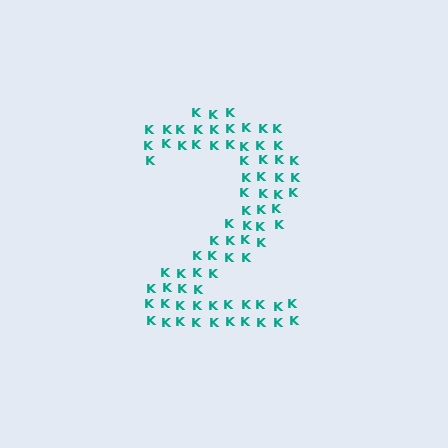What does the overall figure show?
The overall figure shows the digit 2.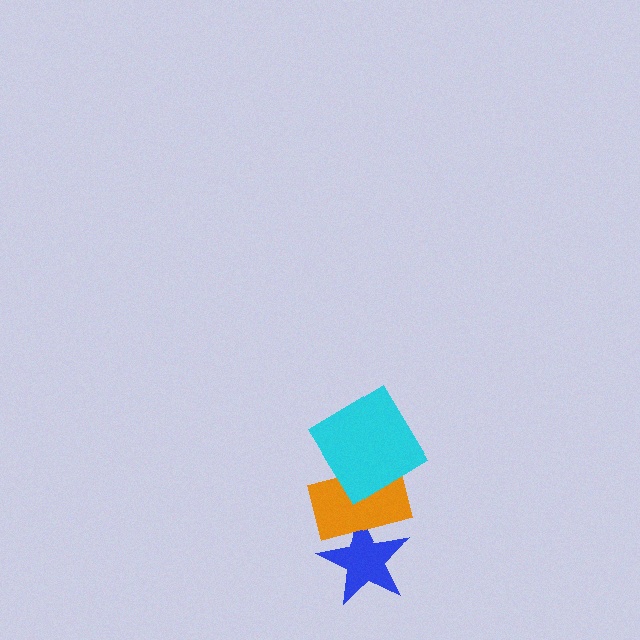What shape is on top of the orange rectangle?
The cyan diamond is on top of the orange rectangle.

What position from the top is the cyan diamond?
The cyan diamond is 1st from the top.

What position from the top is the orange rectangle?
The orange rectangle is 2nd from the top.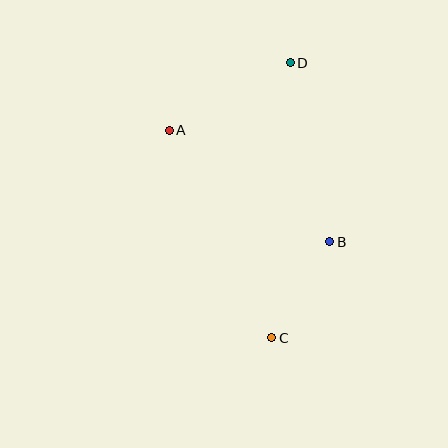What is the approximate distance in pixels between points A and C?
The distance between A and C is approximately 232 pixels.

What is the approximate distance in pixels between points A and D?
The distance between A and D is approximately 139 pixels.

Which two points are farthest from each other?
Points C and D are farthest from each other.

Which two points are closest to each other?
Points B and C are closest to each other.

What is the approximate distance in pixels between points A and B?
The distance between A and B is approximately 196 pixels.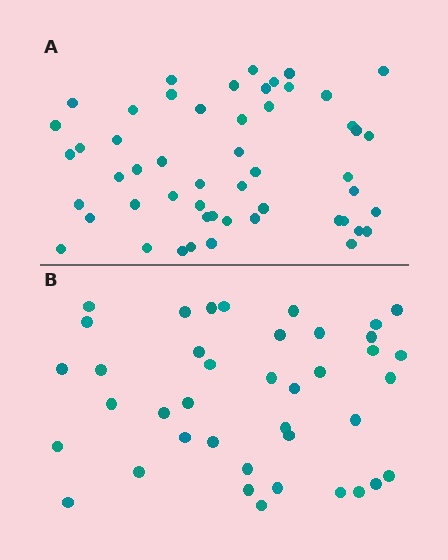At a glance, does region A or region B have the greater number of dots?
Region A (the top region) has more dots.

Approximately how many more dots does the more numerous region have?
Region A has roughly 12 or so more dots than region B.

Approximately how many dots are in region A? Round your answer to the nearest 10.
About 50 dots. (The exact count is 52, which rounds to 50.)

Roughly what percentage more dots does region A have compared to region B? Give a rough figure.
About 30% more.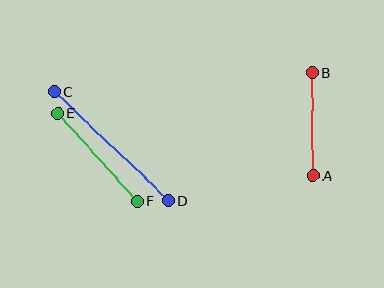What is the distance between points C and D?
The distance is approximately 158 pixels.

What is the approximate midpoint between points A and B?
The midpoint is at approximately (313, 124) pixels.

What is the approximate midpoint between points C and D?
The midpoint is at approximately (111, 146) pixels.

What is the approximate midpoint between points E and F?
The midpoint is at approximately (98, 157) pixels.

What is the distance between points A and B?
The distance is approximately 103 pixels.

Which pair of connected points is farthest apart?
Points C and D are farthest apart.